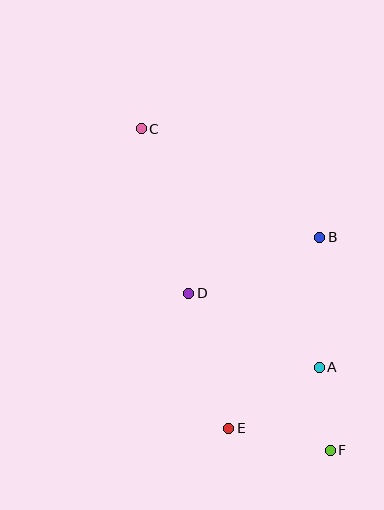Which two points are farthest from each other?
Points C and F are farthest from each other.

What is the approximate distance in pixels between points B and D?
The distance between B and D is approximately 142 pixels.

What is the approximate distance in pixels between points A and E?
The distance between A and E is approximately 109 pixels.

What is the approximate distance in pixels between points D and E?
The distance between D and E is approximately 141 pixels.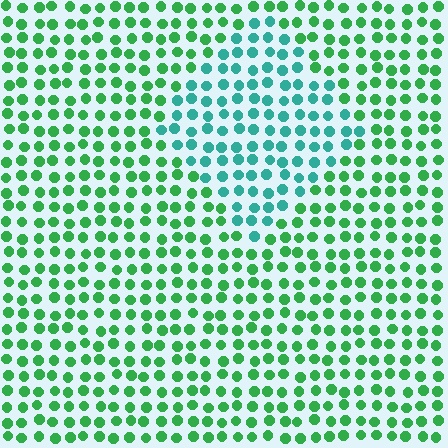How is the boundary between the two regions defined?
The boundary is defined purely by a slight shift in hue (about 40 degrees). Spacing, size, and orientation are identical on both sides.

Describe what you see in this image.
The image is filled with small green elements in a uniform arrangement. A diamond-shaped region is visible where the elements are tinted to a slightly different hue, forming a subtle color boundary.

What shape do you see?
I see a diamond.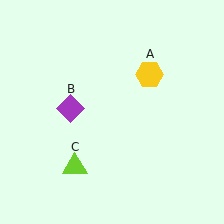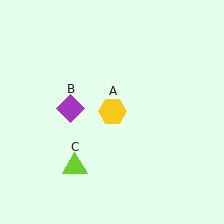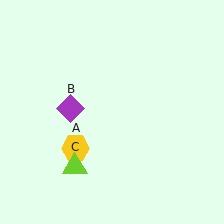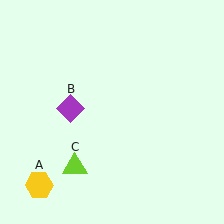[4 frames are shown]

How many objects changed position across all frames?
1 object changed position: yellow hexagon (object A).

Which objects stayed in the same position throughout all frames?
Purple diamond (object B) and lime triangle (object C) remained stationary.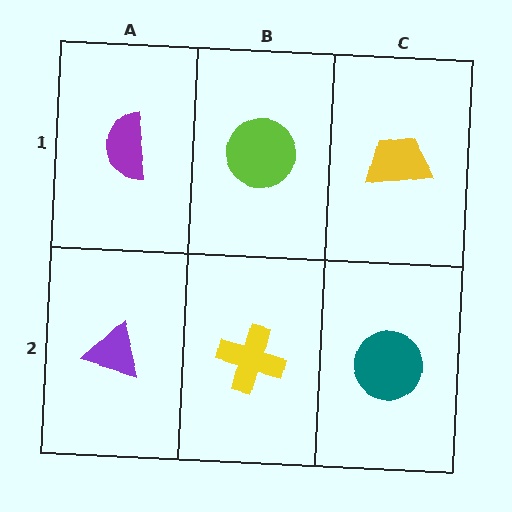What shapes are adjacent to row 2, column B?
A lime circle (row 1, column B), a purple triangle (row 2, column A), a teal circle (row 2, column C).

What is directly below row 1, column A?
A purple triangle.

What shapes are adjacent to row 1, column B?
A yellow cross (row 2, column B), a purple semicircle (row 1, column A), a yellow trapezoid (row 1, column C).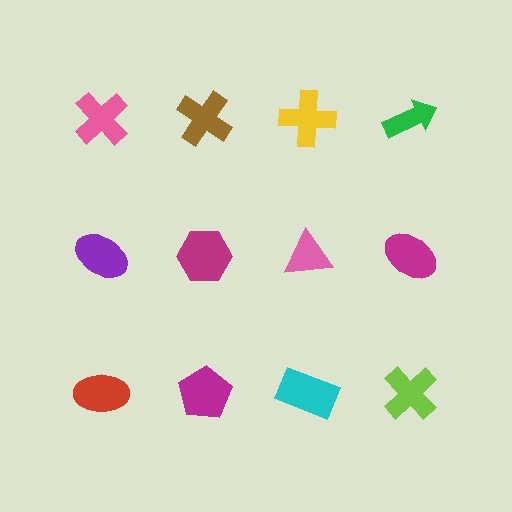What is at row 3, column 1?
A red ellipse.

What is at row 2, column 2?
A magenta hexagon.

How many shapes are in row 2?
4 shapes.